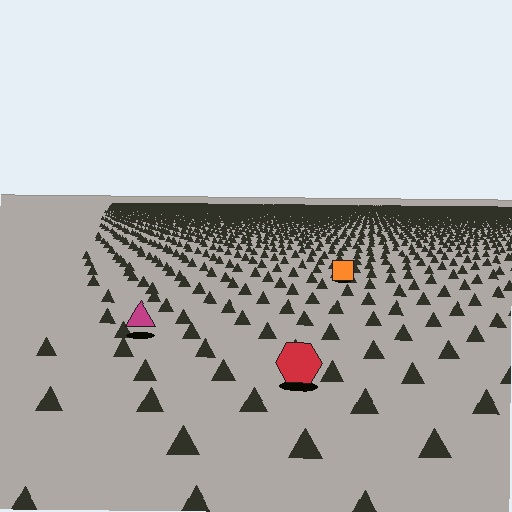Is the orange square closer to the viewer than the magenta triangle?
No. The magenta triangle is closer — you can tell from the texture gradient: the ground texture is coarser near it.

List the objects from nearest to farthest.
From nearest to farthest: the red hexagon, the magenta triangle, the orange square.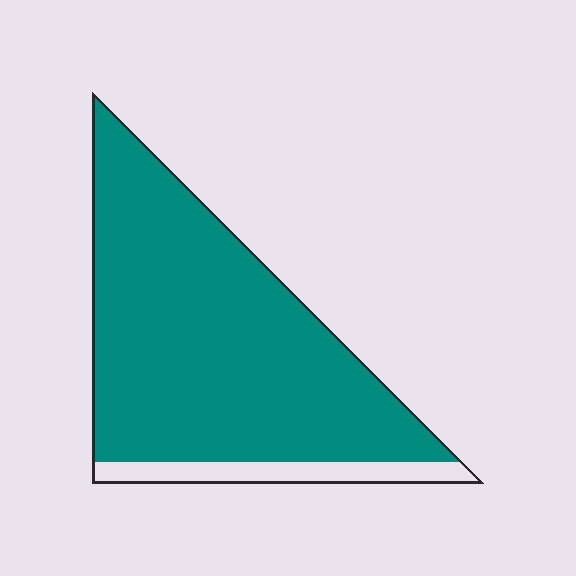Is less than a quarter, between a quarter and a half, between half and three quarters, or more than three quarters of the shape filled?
More than three quarters.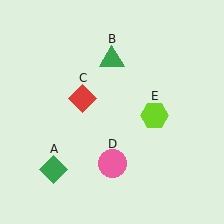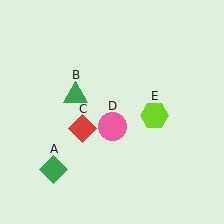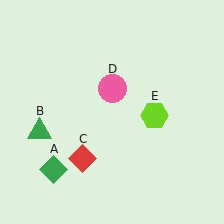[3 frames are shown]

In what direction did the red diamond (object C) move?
The red diamond (object C) moved down.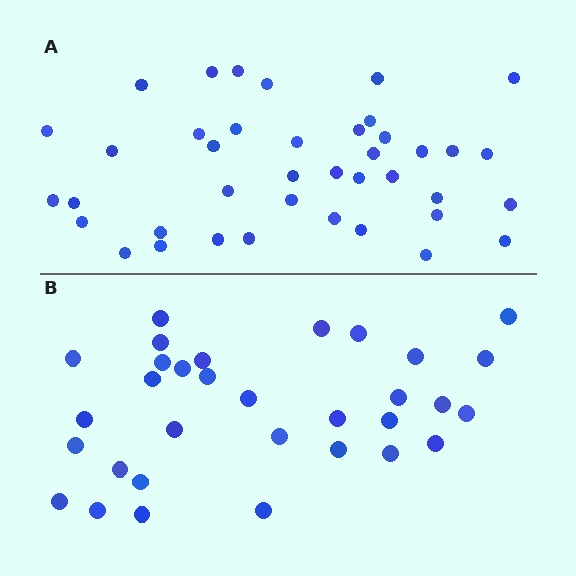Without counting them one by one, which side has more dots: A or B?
Region A (the top region) has more dots.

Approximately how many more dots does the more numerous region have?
Region A has roughly 8 or so more dots than region B.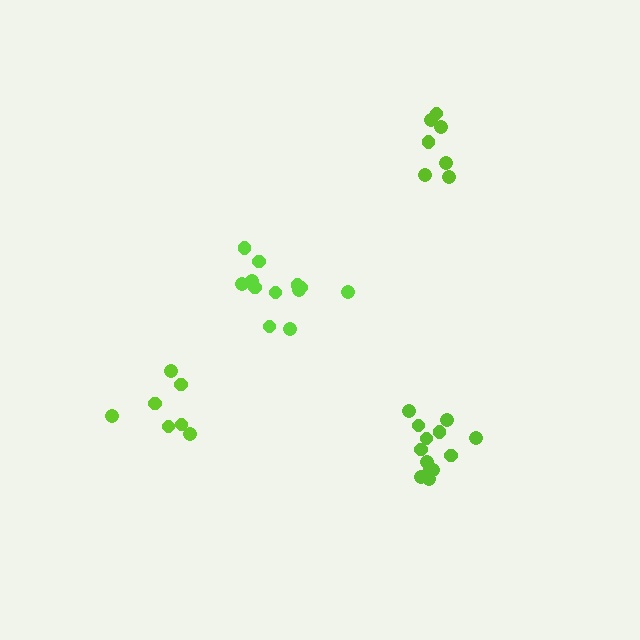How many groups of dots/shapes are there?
There are 4 groups.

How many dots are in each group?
Group 1: 13 dots, Group 2: 7 dots, Group 3: 12 dots, Group 4: 7 dots (39 total).